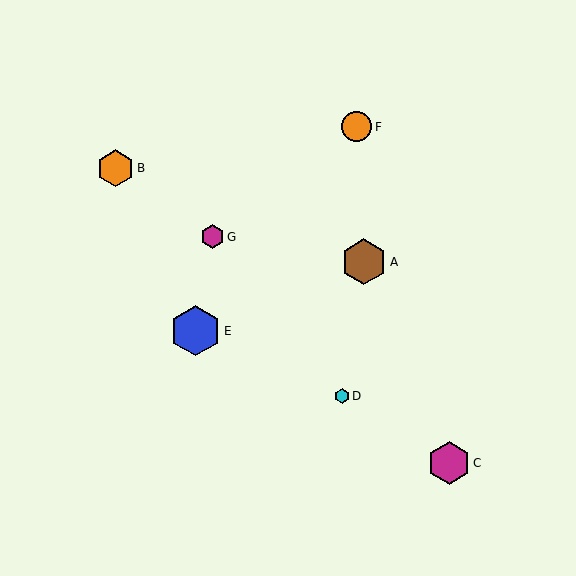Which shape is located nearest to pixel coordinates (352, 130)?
The orange circle (labeled F) at (357, 127) is nearest to that location.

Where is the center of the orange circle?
The center of the orange circle is at (357, 127).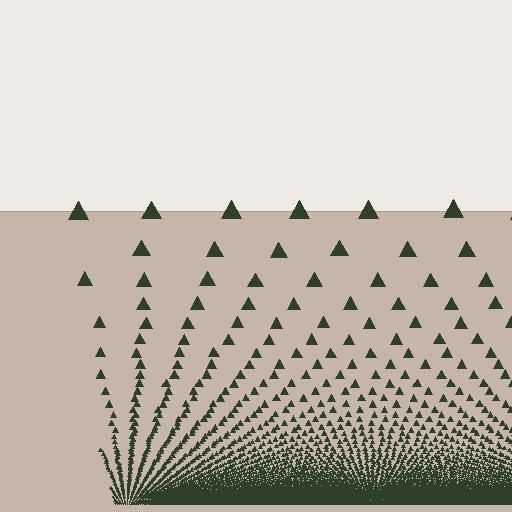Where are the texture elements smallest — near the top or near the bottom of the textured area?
Near the bottom.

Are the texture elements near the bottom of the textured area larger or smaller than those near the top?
Smaller. The gradient is inverted — elements near the bottom are smaller and denser.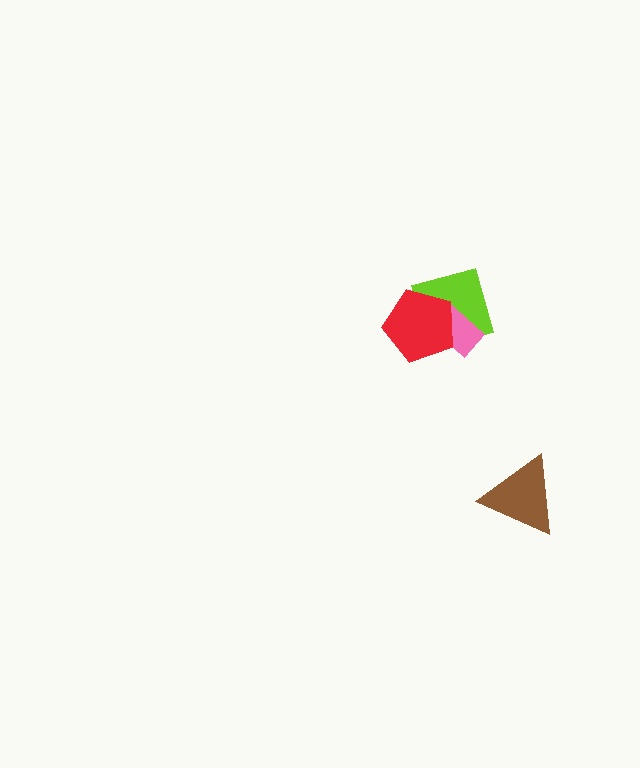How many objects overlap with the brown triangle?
0 objects overlap with the brown triangle.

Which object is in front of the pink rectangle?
The red pentagon is in front of the pink rectangle.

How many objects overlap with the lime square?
2 objects overlap with the lime square.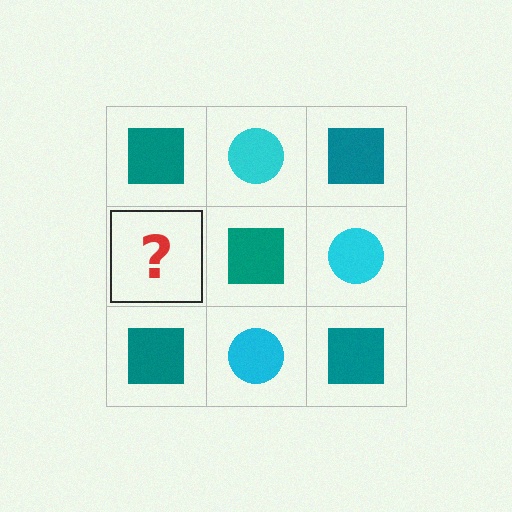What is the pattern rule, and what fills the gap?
The rule is that it alternates teal square and cyan circle in a checkerboard pattern. The gap should be filled with a cyan circle.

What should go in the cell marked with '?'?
The missing cell should contain a cyan circle.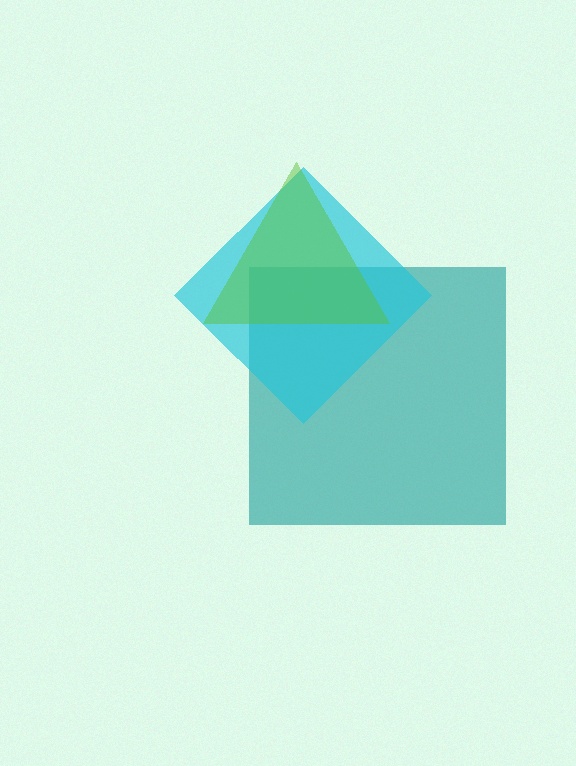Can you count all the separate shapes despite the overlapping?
Yes, there are 3 separate shapes.